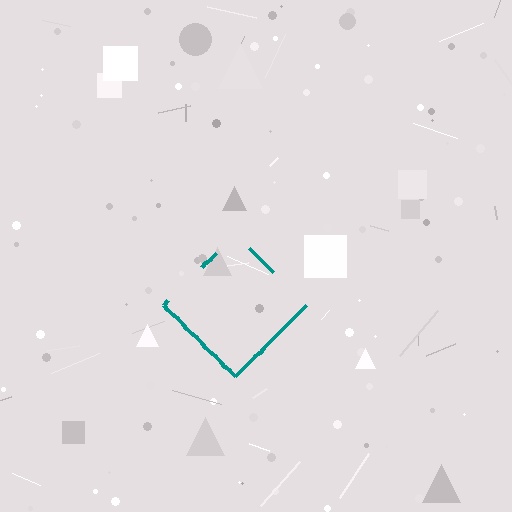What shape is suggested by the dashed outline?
The dashed outline suggests a diamond.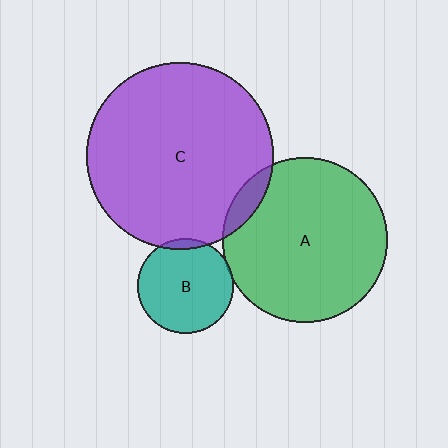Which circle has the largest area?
Circle C (purple).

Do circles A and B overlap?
Yes.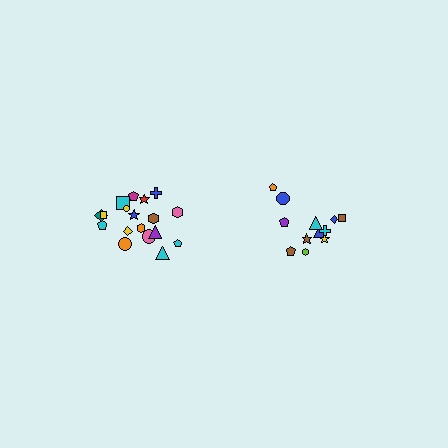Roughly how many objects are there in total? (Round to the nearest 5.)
Roughly 30 objects in total.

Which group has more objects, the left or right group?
The left group.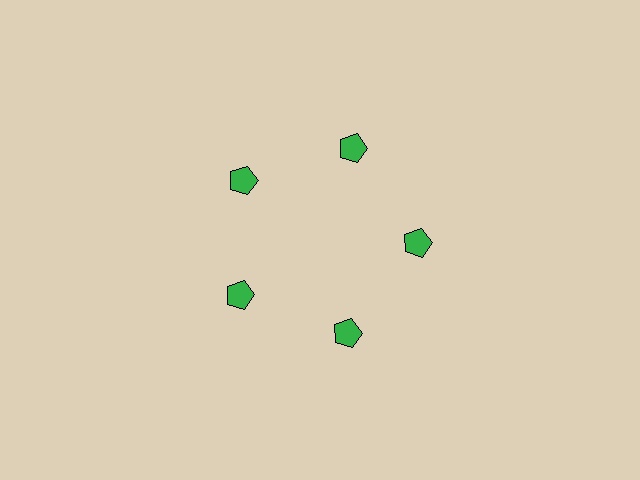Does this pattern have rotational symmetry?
Yes, this pattern has 5-fold rotational symmetry. It looks the same after rotating 72 degrees around the center.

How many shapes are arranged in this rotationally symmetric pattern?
There are 5 shapes, arranged in 5 groups of 1.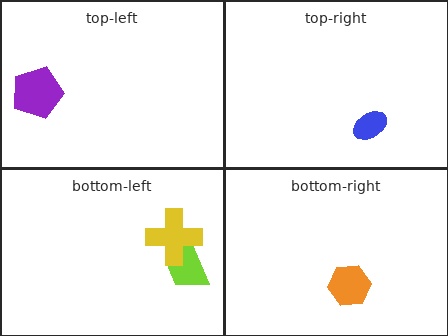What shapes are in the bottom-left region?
The lime trapezoid, the yellow cross.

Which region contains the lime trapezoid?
The bottom-left region.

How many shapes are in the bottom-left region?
2.